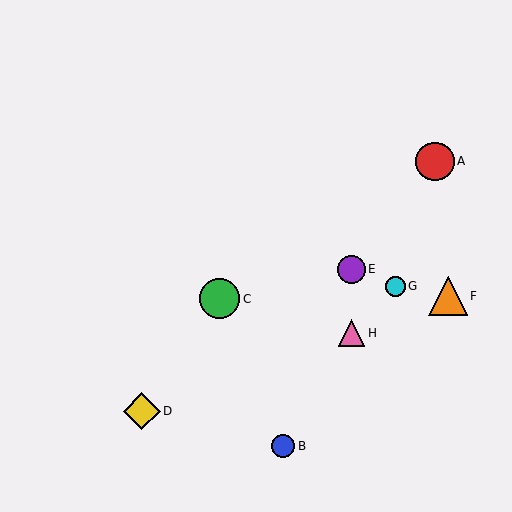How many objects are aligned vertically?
2 objects (E, H) are aligned vertically.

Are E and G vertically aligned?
No, E is at x≈351 and G is at x≈395.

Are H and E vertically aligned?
Yes, both are at x≈351.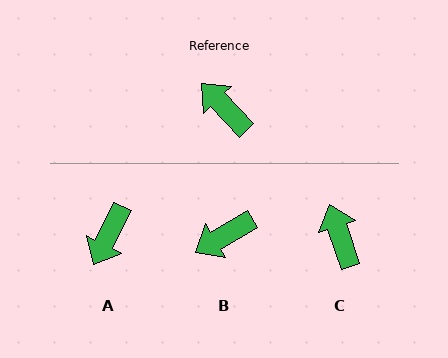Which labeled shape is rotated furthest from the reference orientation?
A, about 110 degrees away.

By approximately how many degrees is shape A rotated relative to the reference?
Approximately 110 degrees counter-clockwise.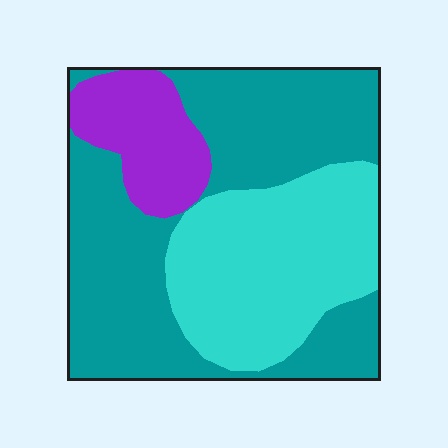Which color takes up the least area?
Purple, at roughly 15%.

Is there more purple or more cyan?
Cyan.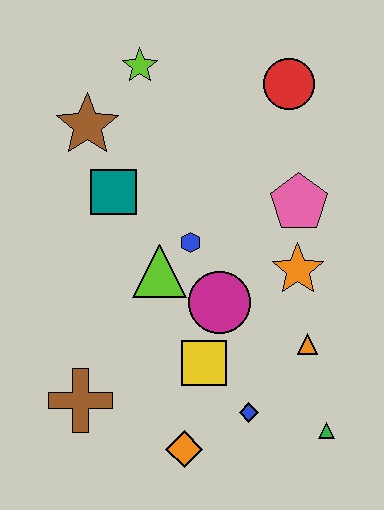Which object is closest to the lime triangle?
The blue hexagon is closest to the lime triangle.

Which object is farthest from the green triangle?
The lime star is farthest from the green triangle.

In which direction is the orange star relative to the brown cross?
The orange star is to the right of the brown cross.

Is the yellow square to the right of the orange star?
No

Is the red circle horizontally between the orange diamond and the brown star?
No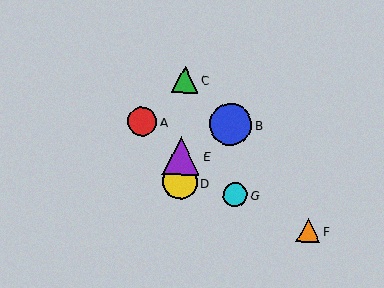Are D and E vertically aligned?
Yes, both are at x≈180.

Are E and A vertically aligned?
No, E is at x≈181 and A is at x≈142.